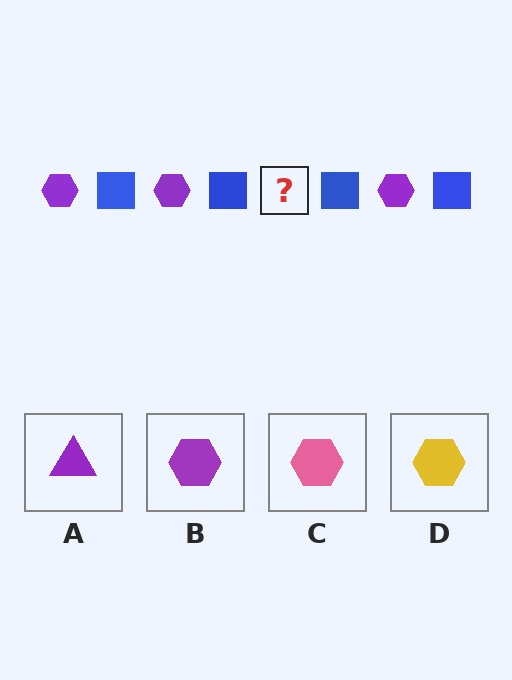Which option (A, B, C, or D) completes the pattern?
B.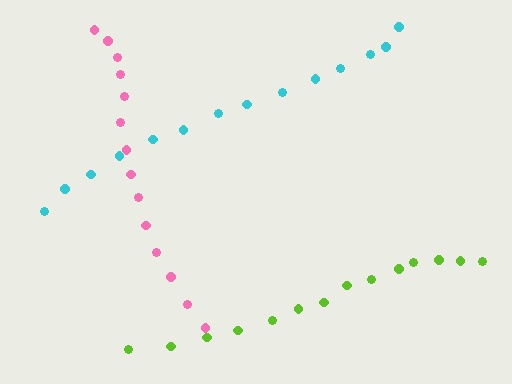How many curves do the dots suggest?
There are 3 distinct paths.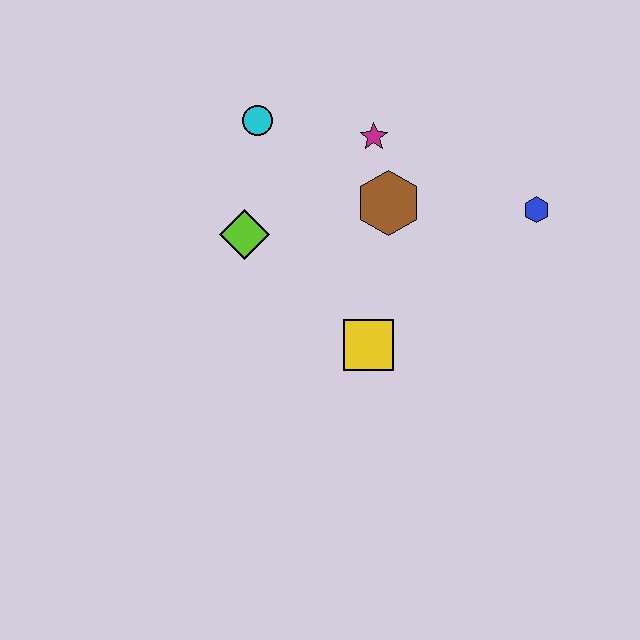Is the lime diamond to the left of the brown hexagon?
Yes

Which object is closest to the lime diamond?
The cyan circle is closest to the lime diamond.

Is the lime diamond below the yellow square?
No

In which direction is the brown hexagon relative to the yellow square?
The brown hexagon is above the yellow square.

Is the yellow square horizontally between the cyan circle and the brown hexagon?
Yes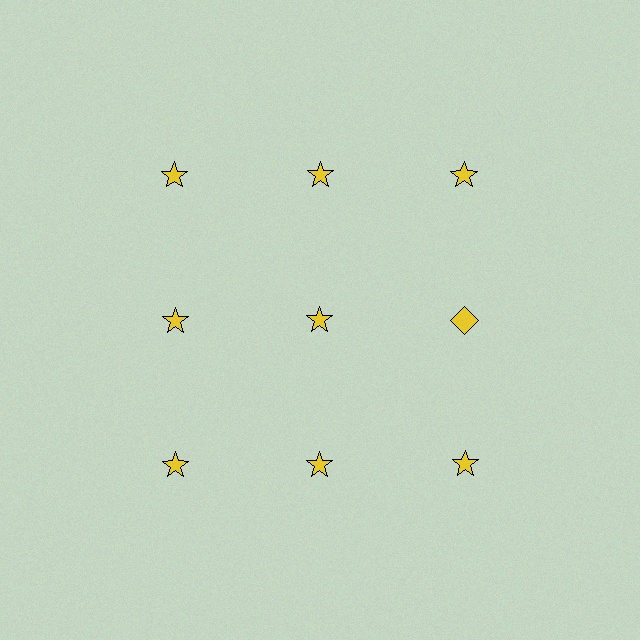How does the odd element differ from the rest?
It has a different shape: diamond instead of star.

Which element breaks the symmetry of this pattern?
The yellow diamond in the second row, center column breaks the symmetry. All other shapes are yellow stars.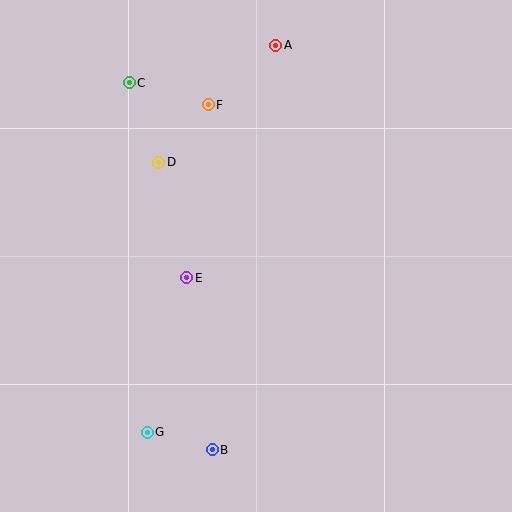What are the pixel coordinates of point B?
Point B is at (212, 450).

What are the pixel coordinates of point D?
Point D is at (159, 162).